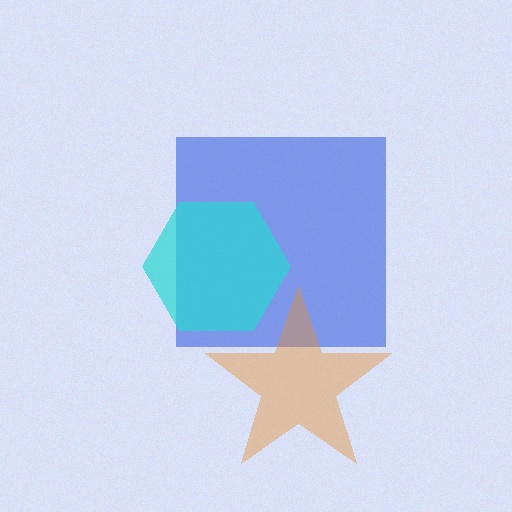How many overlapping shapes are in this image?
There are 3 overlapping shapes in the image.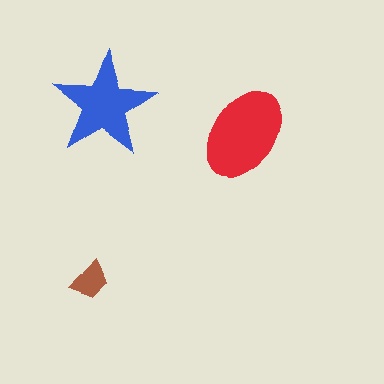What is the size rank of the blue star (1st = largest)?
2nd.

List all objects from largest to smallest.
The red ellipse, the blue star, the brown trapezoid.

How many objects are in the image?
There are 3 objects in the image.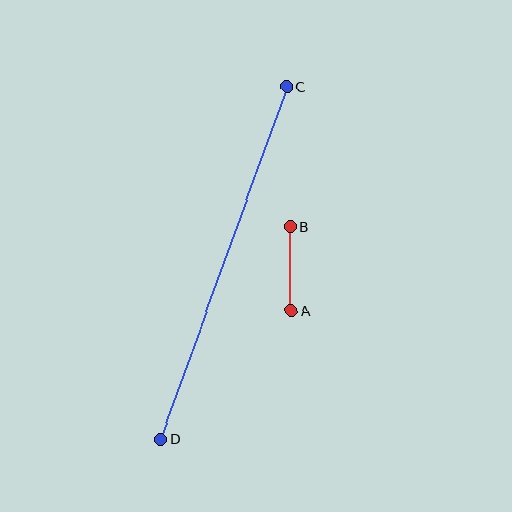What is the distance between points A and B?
The distance is approximately 84 pixels.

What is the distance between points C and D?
The distance is approximately 374 pixels.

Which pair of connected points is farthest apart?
Points C and D are farthest apart.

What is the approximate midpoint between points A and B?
The midpoint is at approximately (291, 268) pixels.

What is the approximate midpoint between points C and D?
The midpoint is at approximately (224, 263) pixels.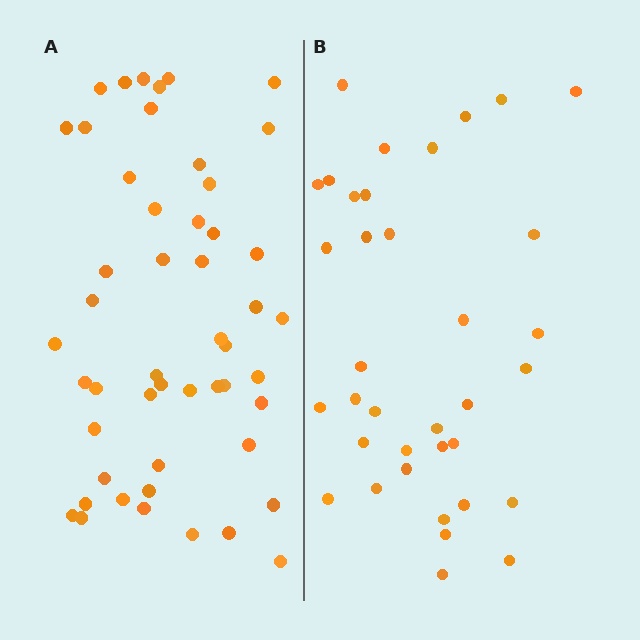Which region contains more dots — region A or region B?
Region A (the left region) has more dots.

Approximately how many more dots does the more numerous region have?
Region A has approximately 15 more dots than region B.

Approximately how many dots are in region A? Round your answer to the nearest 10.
About 50 dots.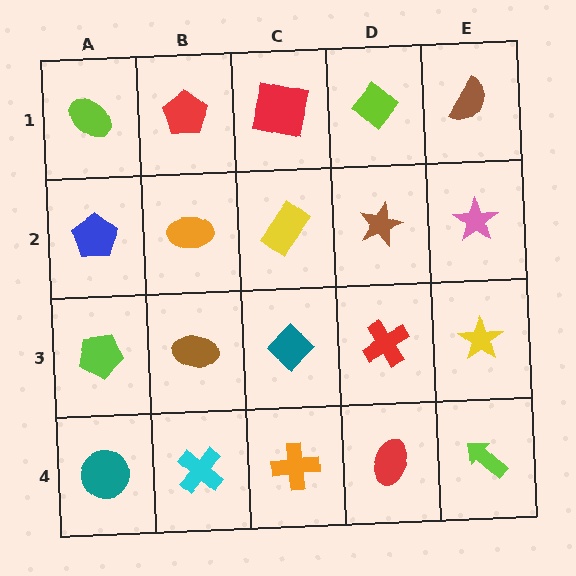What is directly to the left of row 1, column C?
A red pentagon.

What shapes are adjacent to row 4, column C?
A teal diamond (row 3, column C), a cyan cross (row 4, column B), a red ellipse (row 4, column D).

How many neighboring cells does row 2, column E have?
3.